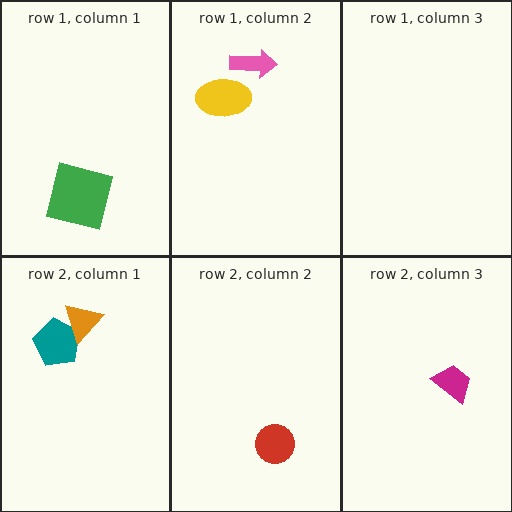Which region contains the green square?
The row 1, column 1 region.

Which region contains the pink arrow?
The row 1, column 2 region.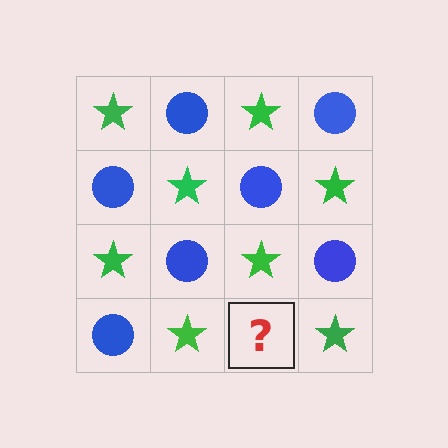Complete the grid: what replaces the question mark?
The question mark should be replaced with a blue circle.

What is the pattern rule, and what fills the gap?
The rule is that it alternates green star and blue circle in a checkerboard pattern. The gap should be filled with a blue circle.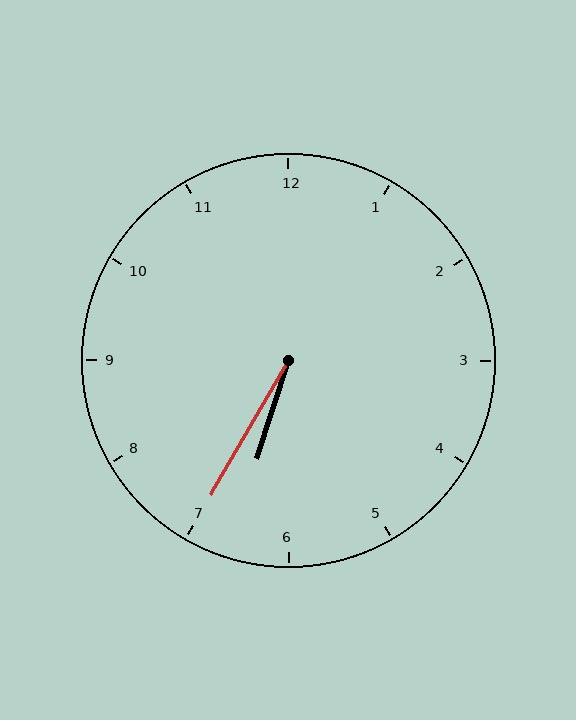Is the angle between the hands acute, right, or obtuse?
It is acute.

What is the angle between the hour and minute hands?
Approximately 12 degrees.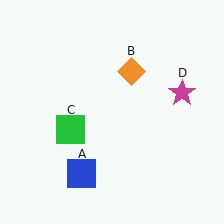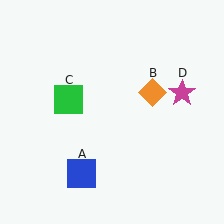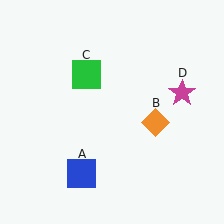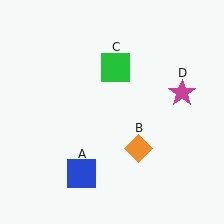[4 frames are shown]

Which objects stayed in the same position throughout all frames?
Blue square (object A) and magenta star (object D) remained stationary.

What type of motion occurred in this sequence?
The orange diamond (object B), green square (object C) rotated clockwise around the center of the scene.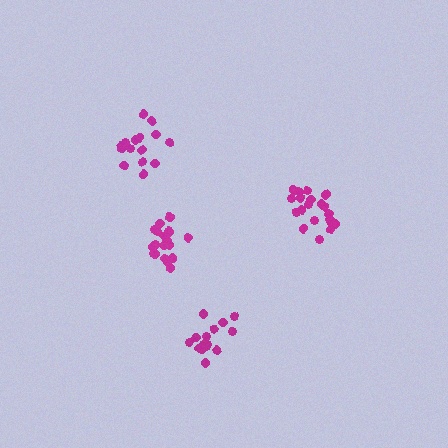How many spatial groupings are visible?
There are 4 spatial groupings.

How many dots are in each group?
Group 1: 15 dots, Group 2: 19 dots, Group 3: 20 dots, Group 4: 15 dots (69 total).